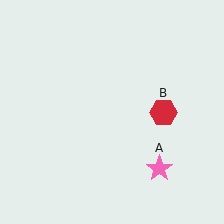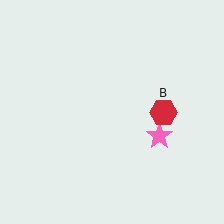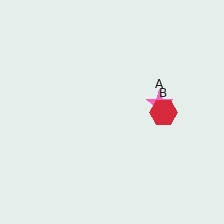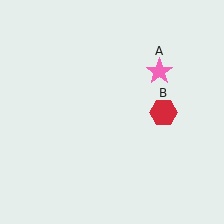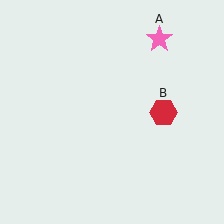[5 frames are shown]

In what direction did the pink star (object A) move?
The pink star (object A) moved up.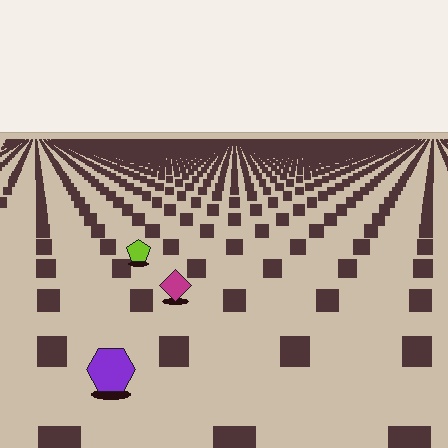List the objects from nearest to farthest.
From nearest to farthest: the purple hexagon, the magenta diamond, the lime pentagon.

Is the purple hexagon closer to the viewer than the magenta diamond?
Yes. The purple hexagon is closer — you can tell from the texture gradient: the ground texture is coarser near it.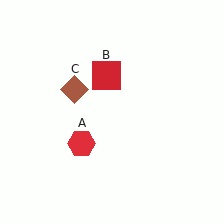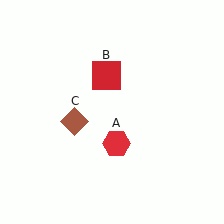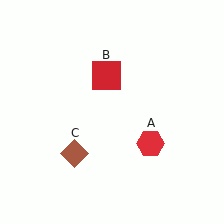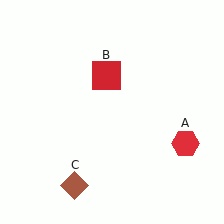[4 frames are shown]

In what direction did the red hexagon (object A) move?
The red hexagon (object A) moved right.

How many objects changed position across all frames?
2 objects changed position: red hexagon (object A), brown diamond (object C).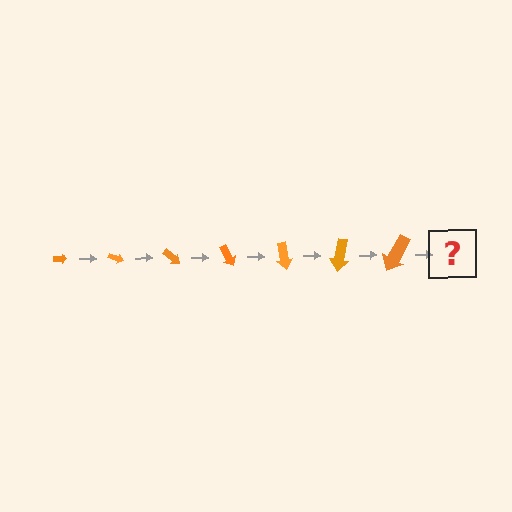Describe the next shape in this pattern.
It should be an arrow, larger than the previous one and rotated 140 degrees from the start.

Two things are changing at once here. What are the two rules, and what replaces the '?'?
The two rules are that the arrow grows larger each step and it rotates 20 degrees each step. The '?' should be an arrow, larger than the previous one and rotated 140 degrees from the start.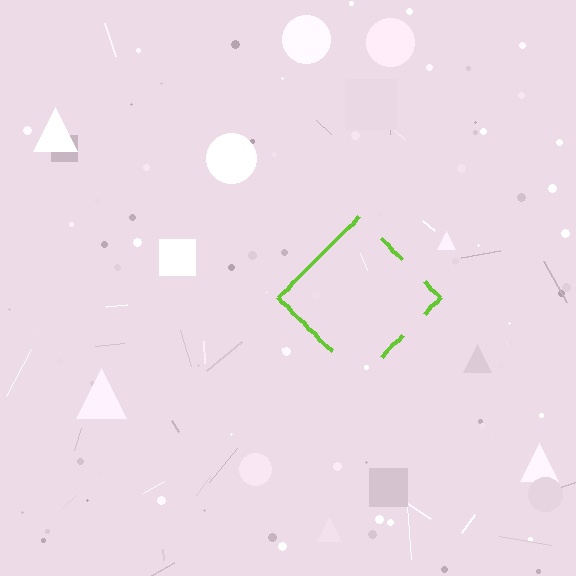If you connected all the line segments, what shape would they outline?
They would outline a diamond.